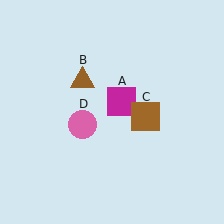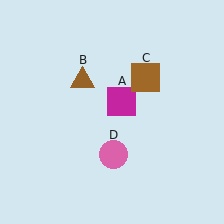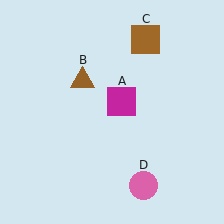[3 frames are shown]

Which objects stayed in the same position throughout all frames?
Magenta square (object A) and brown triangle (object B) remained stationary.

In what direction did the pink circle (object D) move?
The pink circle (object D) moved down and to the right.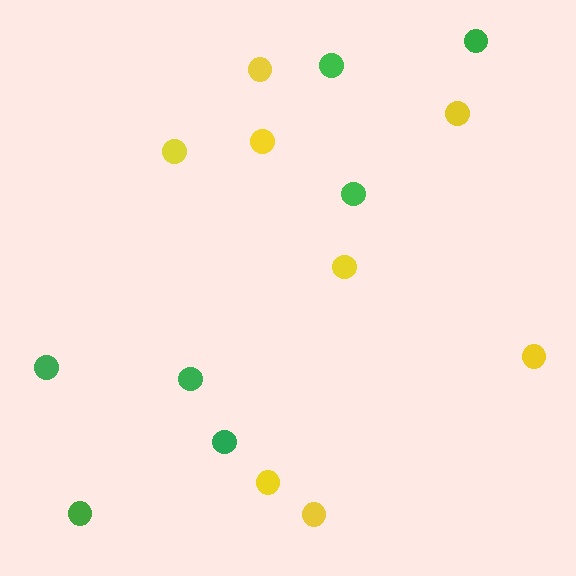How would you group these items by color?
There are 2 groups: one group of green circles (7) and one group of yellow circles (8).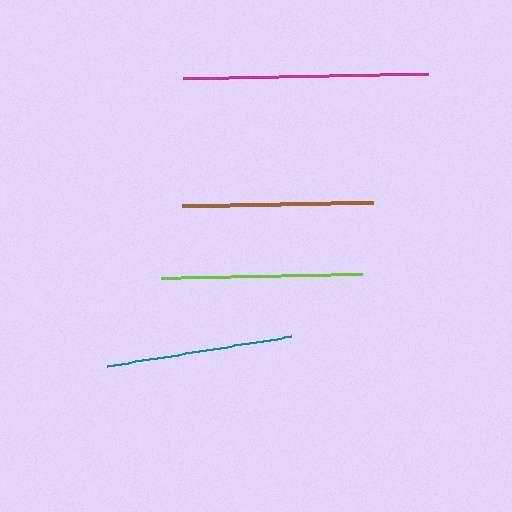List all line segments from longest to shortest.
From longest to shortest: magenta, lime, brown, teal.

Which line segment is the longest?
The magenta line is the longest at approximately 245 pixels.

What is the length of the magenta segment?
The magenta segment is approximately 245 pixels long.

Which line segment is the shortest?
The teal line is the shortest at approximately 185 pixels.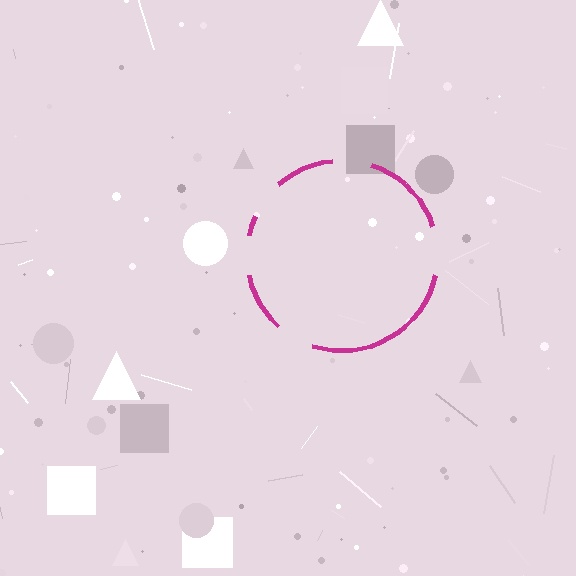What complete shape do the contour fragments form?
The contour fragments form a circle.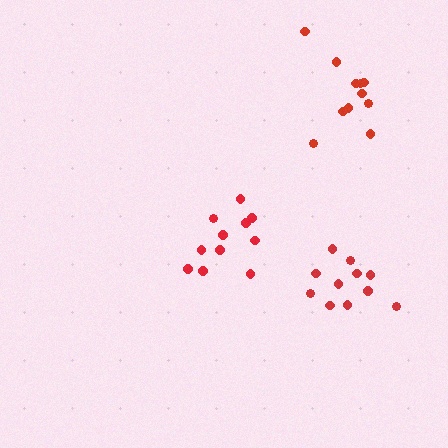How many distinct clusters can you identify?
There are 3 distinct clusters.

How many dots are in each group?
Group 1: 11 dots, Group 2: 11 dots, Group 3: 11 dots (33 total).